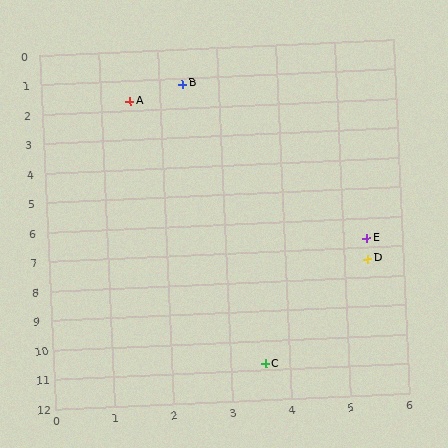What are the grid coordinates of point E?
Point E is at approximately (5.4, 6.7).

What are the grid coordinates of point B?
Point B is at approximately (2.4, 1.2).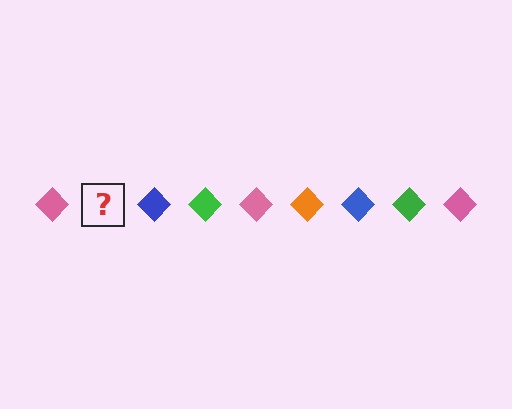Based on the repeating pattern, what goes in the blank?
The blank should be an orange diamond.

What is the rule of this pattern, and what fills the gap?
The rule is that the pattern cycles through pink, orange, blue, green diamonds. The gap should be filled with an orange diamond.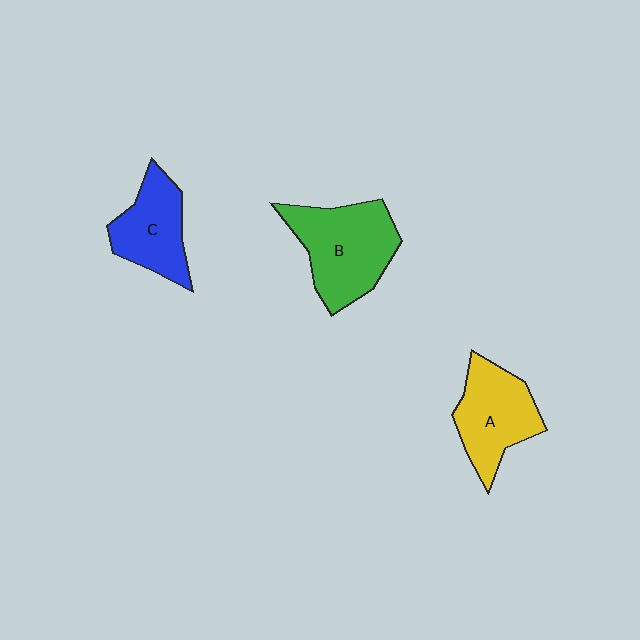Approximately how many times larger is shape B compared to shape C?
Approximately 1.4 times.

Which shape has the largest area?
Shape B (green).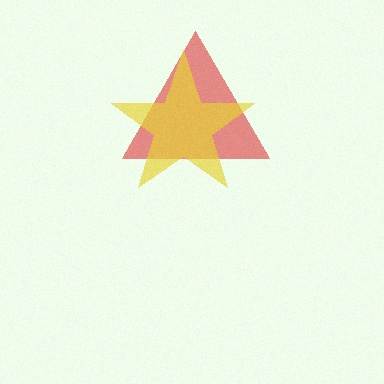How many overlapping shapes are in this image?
There are 2 overlapping shapes in the image.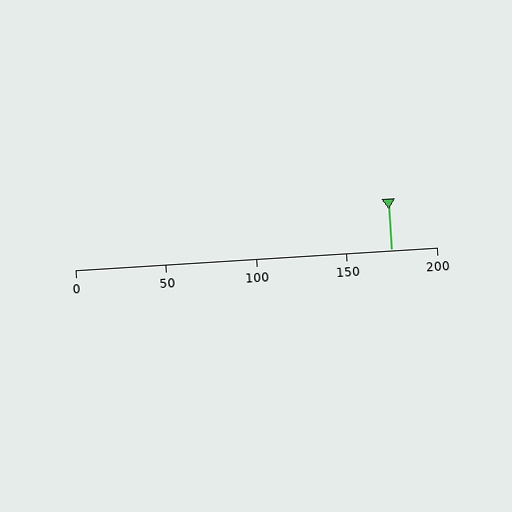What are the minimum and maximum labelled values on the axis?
The axis runs from 0 to 200.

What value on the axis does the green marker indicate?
The marker indicates approximately 175.